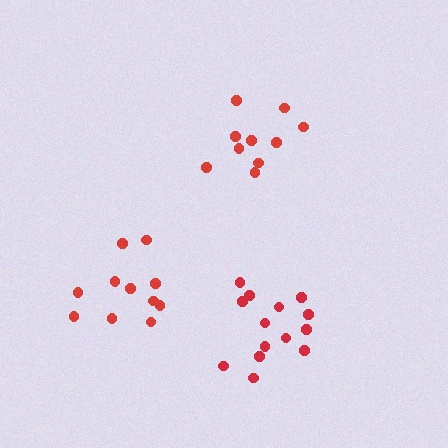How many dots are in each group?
Group 1: 14 dots, Group 2: 10 dots, Group 3: 11 dots (35 total).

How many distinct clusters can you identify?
There are 3 distinct clusters.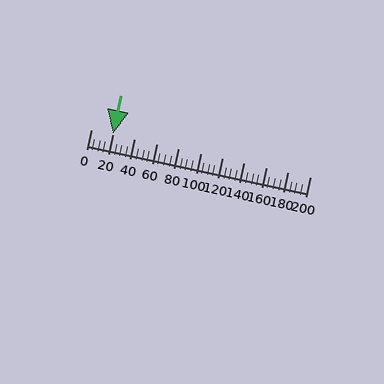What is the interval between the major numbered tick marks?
The major tick marks are spaced 20 units apart.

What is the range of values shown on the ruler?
The ruler shows values from 0 to 200.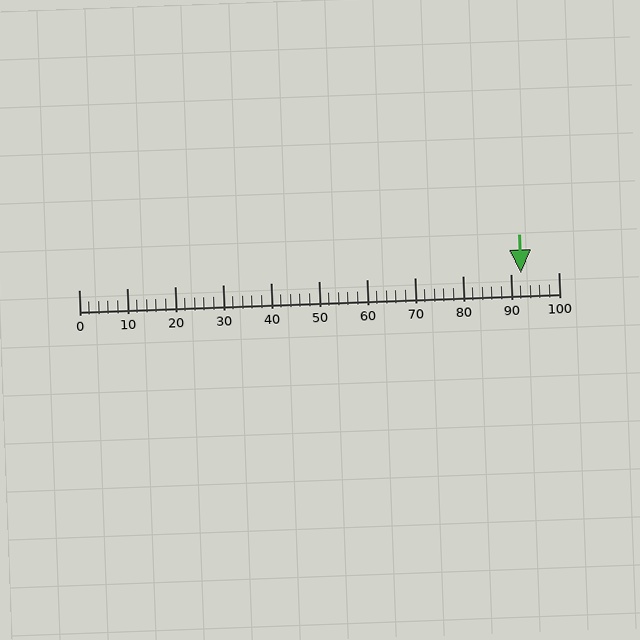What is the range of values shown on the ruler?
The ruler shows values from 0 to 100.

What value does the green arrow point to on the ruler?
The green arrow points to approximately 92.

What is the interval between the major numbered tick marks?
The major tick marks are spaced 10 units apart.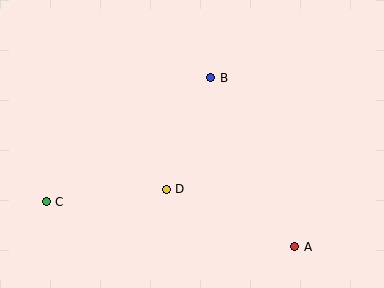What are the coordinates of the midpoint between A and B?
The midpoint between A and B is at (253, 162).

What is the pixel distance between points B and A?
The distance between B and A is 189 pixels.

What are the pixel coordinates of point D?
Point D is at (166, 189).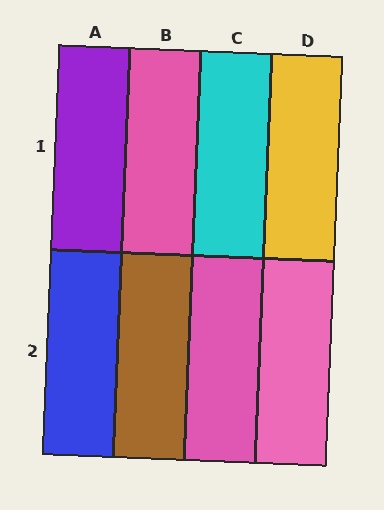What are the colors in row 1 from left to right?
Purple, pink, cyan, yellow.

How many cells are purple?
1 cell is purple.